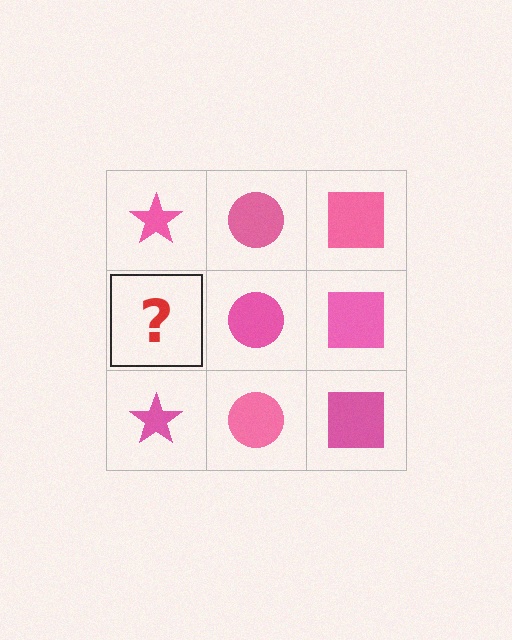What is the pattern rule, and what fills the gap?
The rule is that each column has a consistent shape. The gap should be filled with a pink star.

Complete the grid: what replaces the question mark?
The question mark should be replaced with a pink star.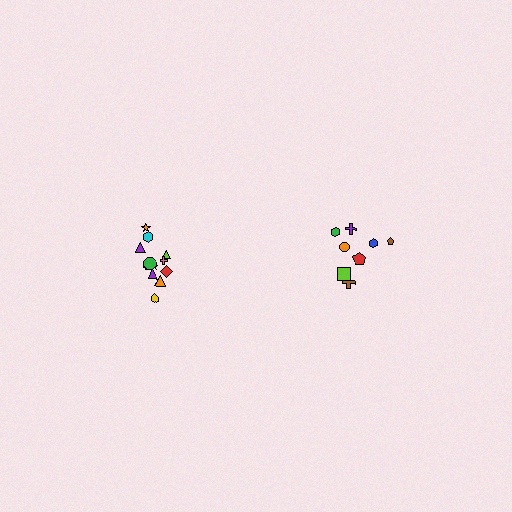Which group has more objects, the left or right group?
The left group.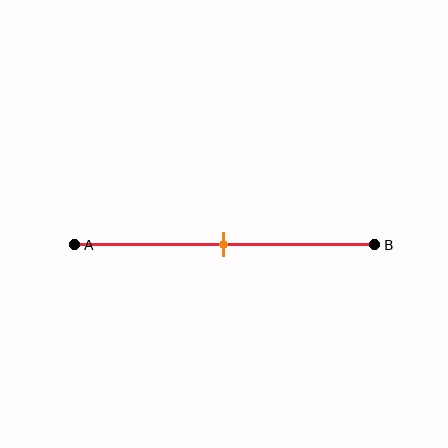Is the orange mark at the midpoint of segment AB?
Yes, the mark is approximately at the midpoint.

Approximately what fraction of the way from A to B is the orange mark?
The orange mark is approximately 50% of the way from A to B.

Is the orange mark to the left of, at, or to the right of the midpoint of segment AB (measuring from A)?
The orange mark is approximately at the midpoint of segment AB.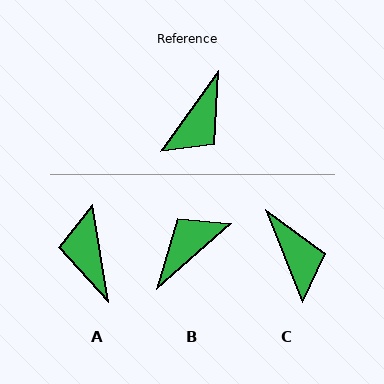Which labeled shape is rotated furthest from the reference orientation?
B, about 167 degrees away.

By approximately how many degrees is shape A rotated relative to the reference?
Approximately 135 degrees clockwise.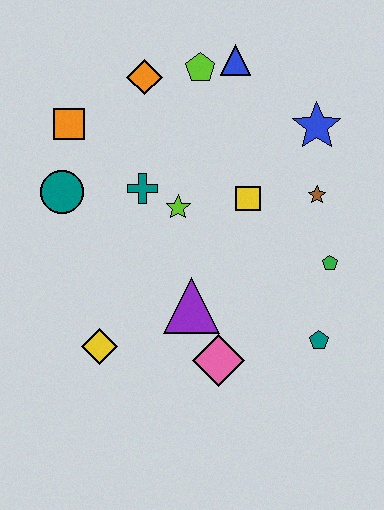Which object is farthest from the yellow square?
The yellow diamond is farthest from the yellow square.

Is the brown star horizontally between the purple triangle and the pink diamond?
No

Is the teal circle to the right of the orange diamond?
No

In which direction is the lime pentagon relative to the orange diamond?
The lime pentagon is to the right of the orange diamond.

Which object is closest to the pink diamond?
The purple triangle is closest to the pink diamond.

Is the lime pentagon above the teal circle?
Yes